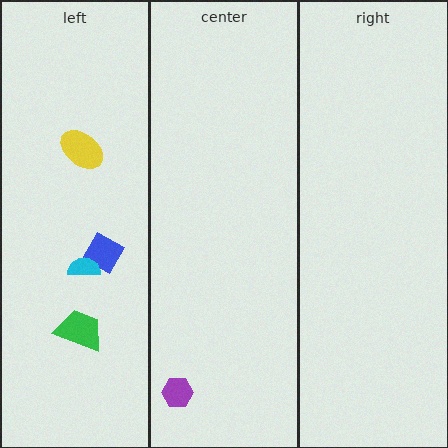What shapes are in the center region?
The purple hexagon.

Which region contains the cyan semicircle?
The left region.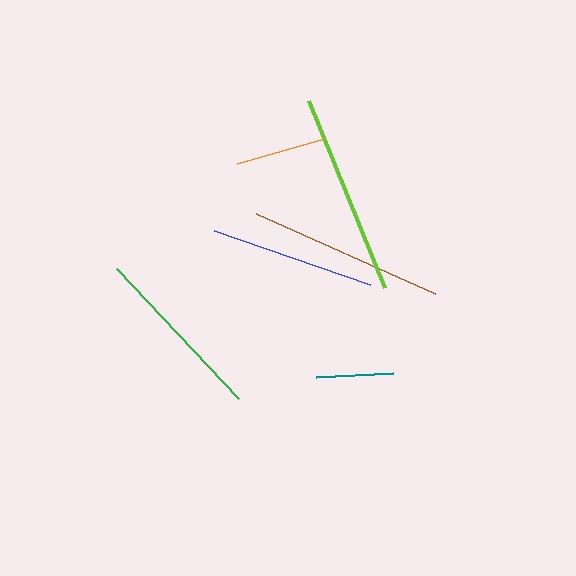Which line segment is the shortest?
The teal line is the shortest at approximately 77 pixels.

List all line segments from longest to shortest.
From longest to shortest: lime, brown, green, blue, orange, teal.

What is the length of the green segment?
The green segment is approximately 178 pixels long.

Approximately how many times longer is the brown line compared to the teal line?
The brown line is approximately 2.5 times the length of the teal line.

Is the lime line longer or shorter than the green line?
The lime line is longer than the green line.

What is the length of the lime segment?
The lime segment is approximately 203 pixels long.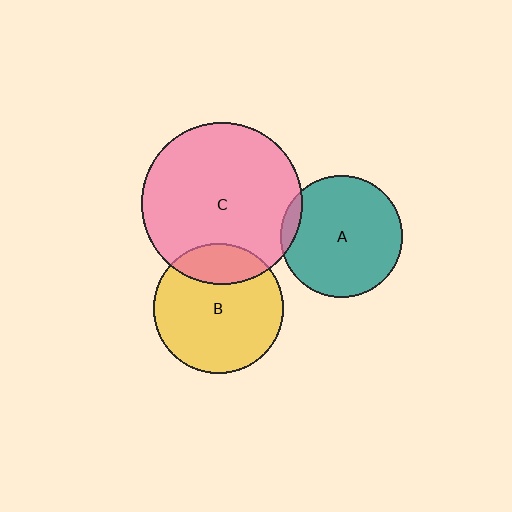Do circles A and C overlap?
Yes.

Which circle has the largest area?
Circle C (pink).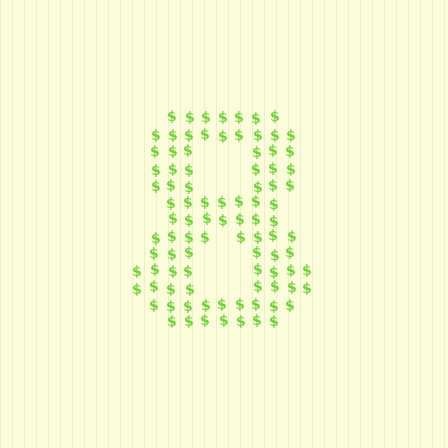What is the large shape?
The large shape is the digit 8.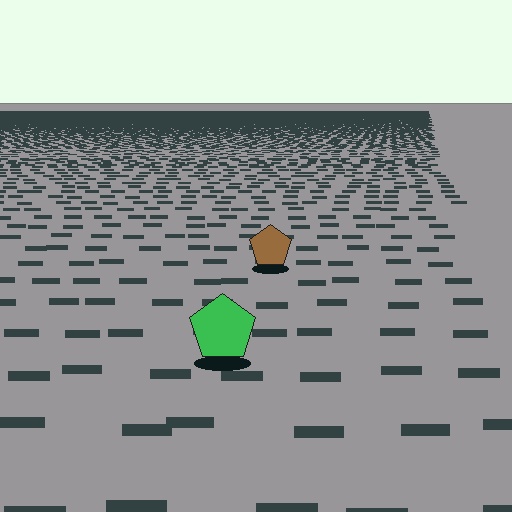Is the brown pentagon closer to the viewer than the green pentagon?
No. The green pentagon is closer — you can tell from the texture gradient: the ground texture is coarser near it.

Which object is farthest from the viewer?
The brown pentagon is farthest from the viewer. It appears smaller and the ground texture around it is denser.